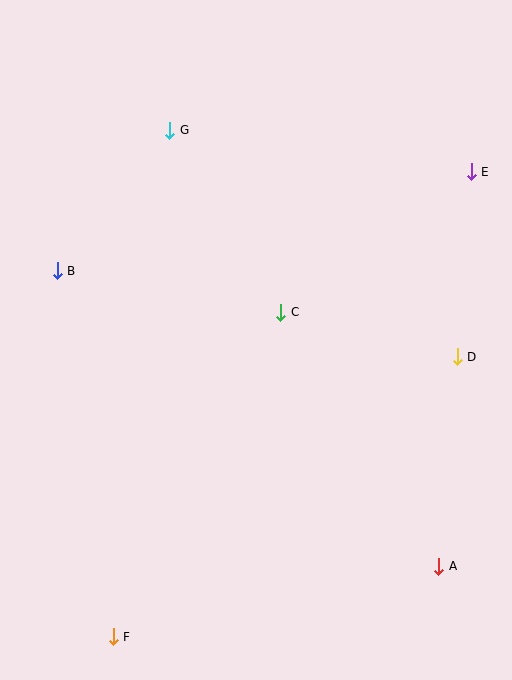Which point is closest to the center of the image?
Point C at (281, 312) is closest to the center.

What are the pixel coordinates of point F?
Point F is at (113, 637).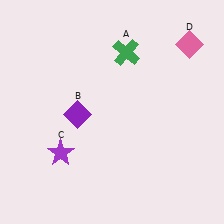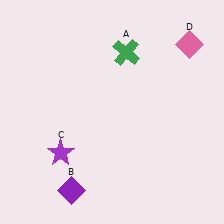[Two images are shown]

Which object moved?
The purple diamond (B) moved down.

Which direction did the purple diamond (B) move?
The purple diamond (B) moved down.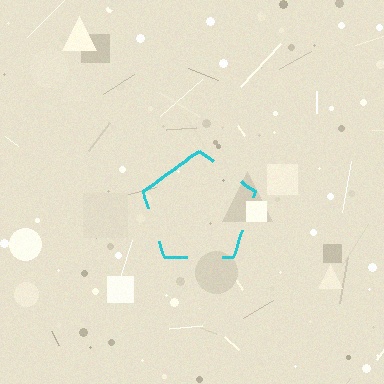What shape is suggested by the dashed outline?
The dashed outline suggests a pentagon.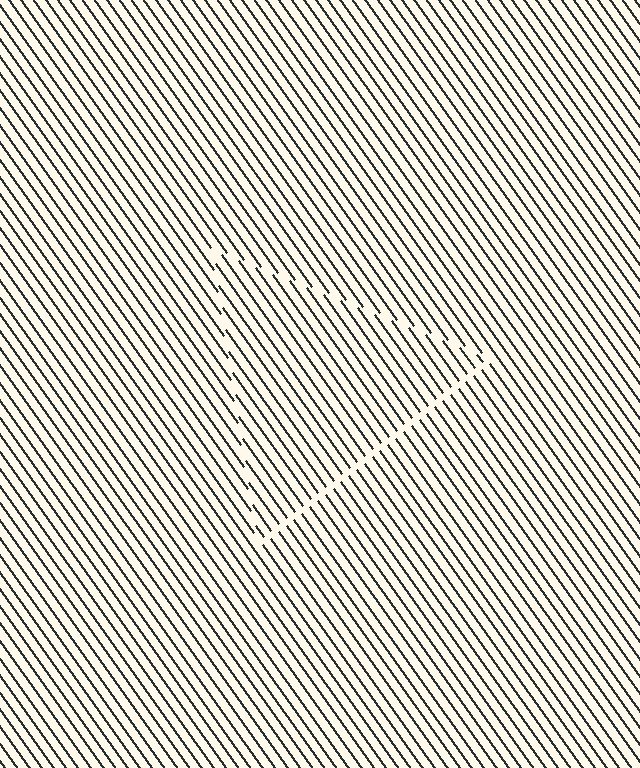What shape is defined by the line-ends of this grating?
An illusory triangle. The interior of the shape contains the same grating, shifted by half a period — the contour is defined by the phase discontinuity where line-ends from the inner and outer gratings abut.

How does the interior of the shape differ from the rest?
The interior of the shape contains the same grating, shifted by half a period — the contour is defined by the phase discontinuity where line-ends from the inner and outer gratings abut.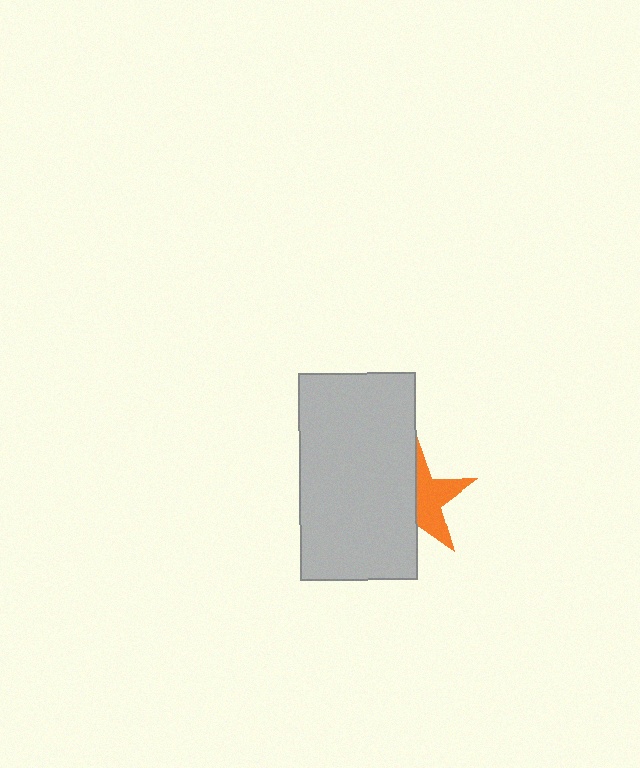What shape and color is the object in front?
The object in front is a light gray rectangle.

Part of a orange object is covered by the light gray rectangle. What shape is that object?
It is a star.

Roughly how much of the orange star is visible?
About half of it is visible (roughly 49%).